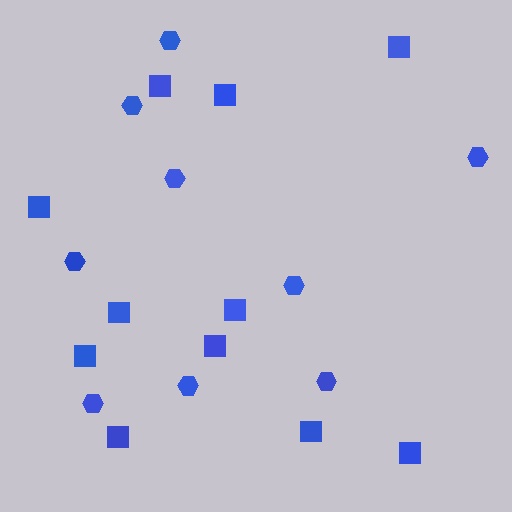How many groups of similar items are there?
There are 2 groups: one group of squares (11) and one group of hexagons (9).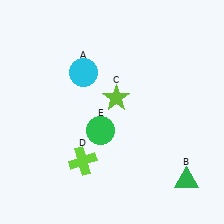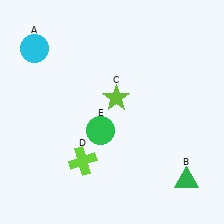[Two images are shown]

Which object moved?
The cyan circle (A) moved left.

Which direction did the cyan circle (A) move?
The cyan circle (A) moved left.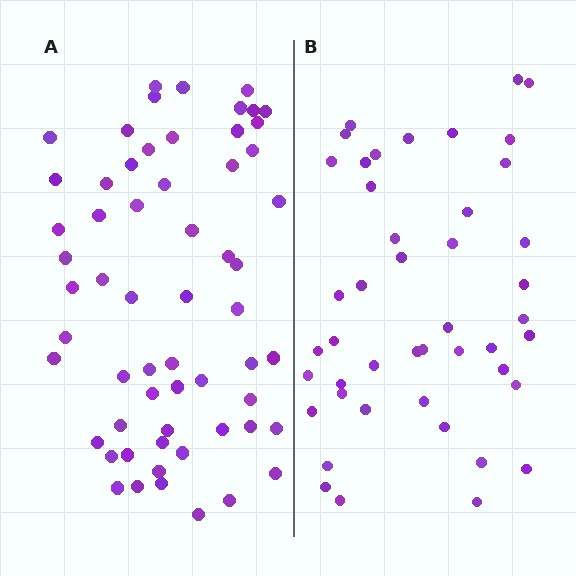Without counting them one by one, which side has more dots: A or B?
Region A (the left region) has more dots.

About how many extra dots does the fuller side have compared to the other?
Region A has approximately 15 more dots than region B.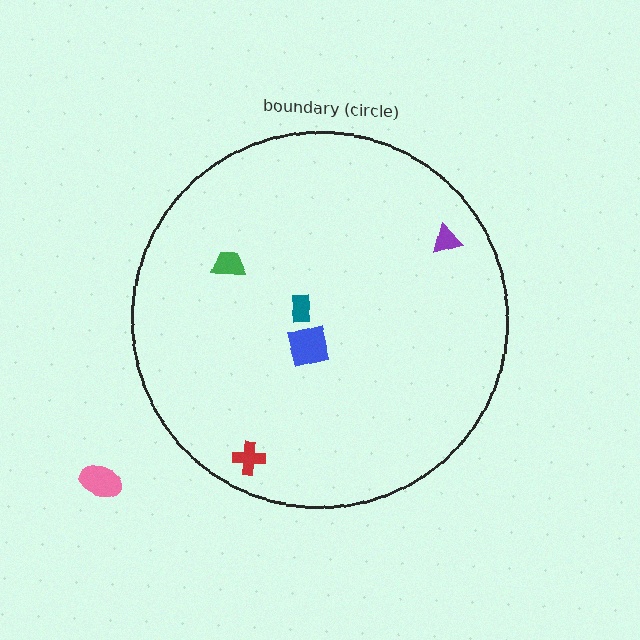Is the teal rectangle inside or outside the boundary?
Inside.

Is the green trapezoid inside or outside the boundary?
Inside.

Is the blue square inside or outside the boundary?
Inside.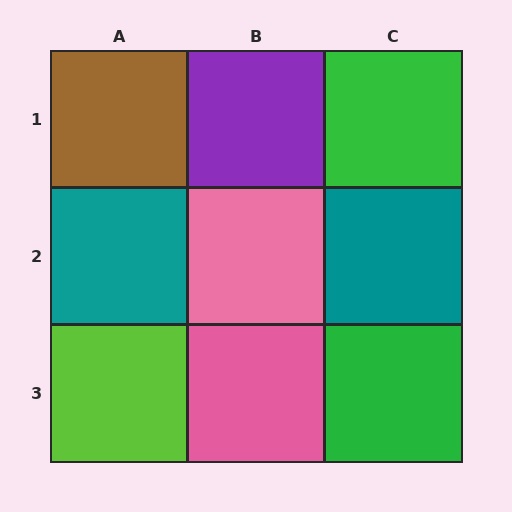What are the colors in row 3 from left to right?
Lime, pink, green.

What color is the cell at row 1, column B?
Purple.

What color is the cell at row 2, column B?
Pink.